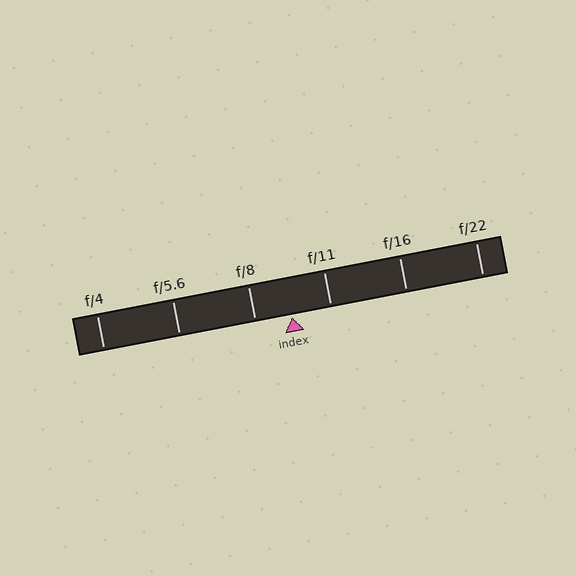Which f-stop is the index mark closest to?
The index mark is closest to f/8.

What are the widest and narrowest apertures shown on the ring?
The widest aperture shown is f/4 and the narrowest is f/22.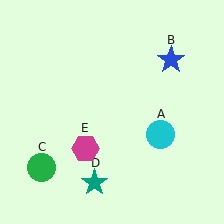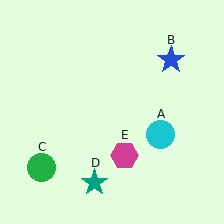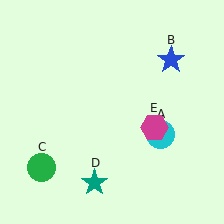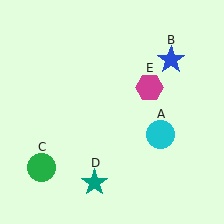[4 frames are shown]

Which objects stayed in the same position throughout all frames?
Cyan circle (object A) and blue star (object B) and green circle (object C) and teal star (object D) remained stationary.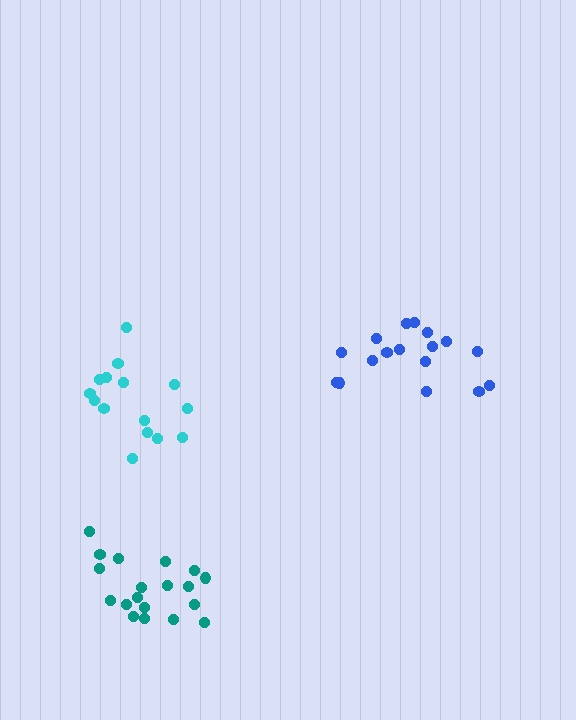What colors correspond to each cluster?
The clusters are colored: blue, cyan, teal.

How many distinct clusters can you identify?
There are 3 distinct clusters.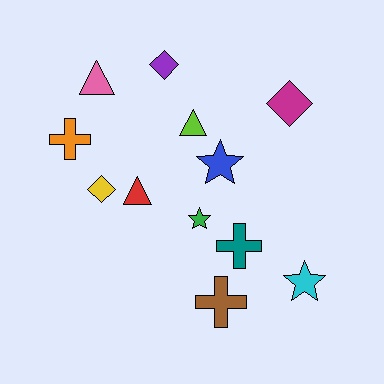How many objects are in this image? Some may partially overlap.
There are 12 objects.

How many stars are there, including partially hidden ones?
There are 3 stars.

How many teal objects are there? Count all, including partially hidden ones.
There is 1 teal object.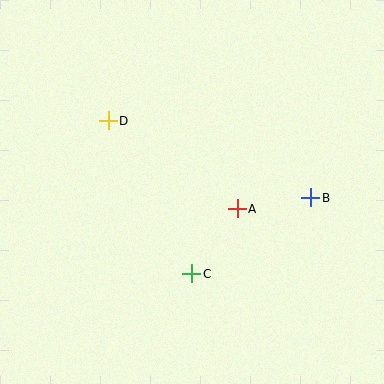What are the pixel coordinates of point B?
Point B is at (311, 198).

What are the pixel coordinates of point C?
Point C is at (192, 274).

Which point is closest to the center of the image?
Point A at (237, 209) is closest to the center.